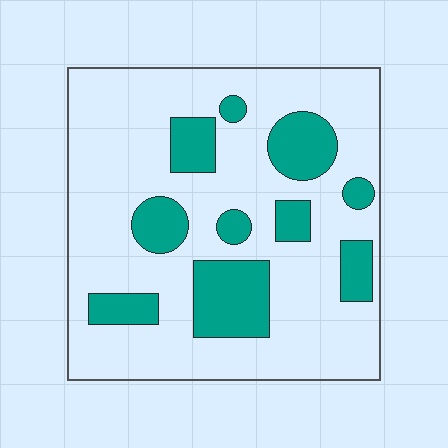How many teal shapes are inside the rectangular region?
10.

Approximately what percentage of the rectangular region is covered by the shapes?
Approximately 25%.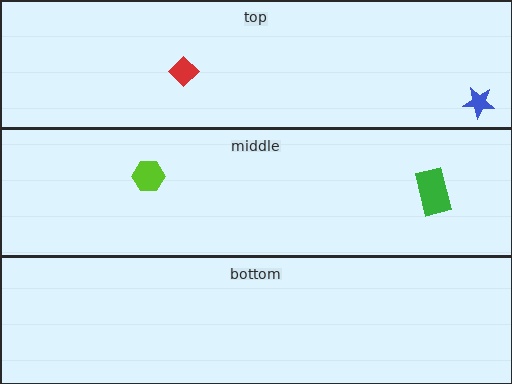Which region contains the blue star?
The top region.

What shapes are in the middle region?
The lime hexagon, the green rectangle.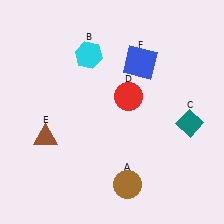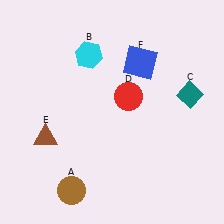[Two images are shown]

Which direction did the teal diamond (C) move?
The teal diamond (C) moved up.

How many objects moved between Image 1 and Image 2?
2 objects moved between the two images.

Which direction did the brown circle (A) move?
The brown circle (A) moved left.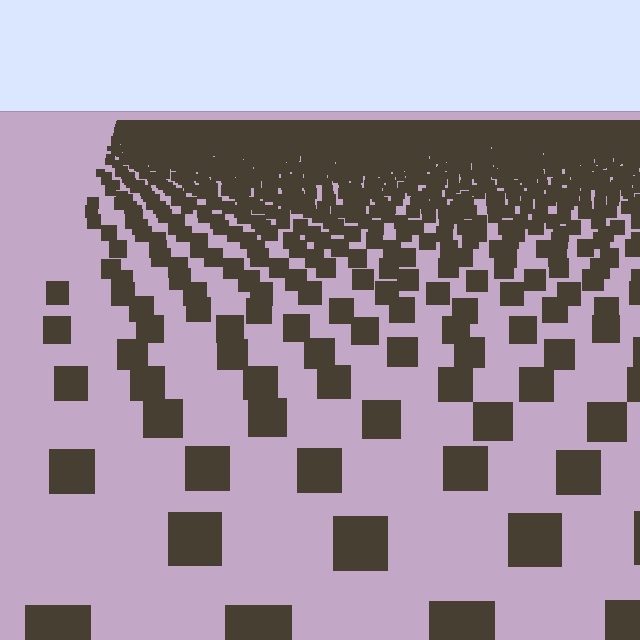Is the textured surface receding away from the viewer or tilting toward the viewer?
The surface is receding away from the viewer. Texture elements get smaller and denser toward the top.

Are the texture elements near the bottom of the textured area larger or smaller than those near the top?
Larger. Near the bottom, elements are closer to the viewer and appear at a bigger on-screen size.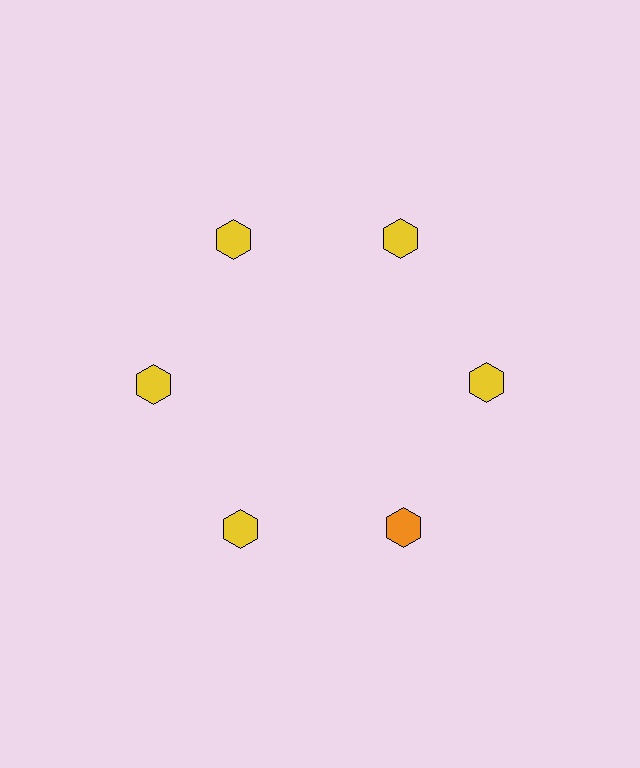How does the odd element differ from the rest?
It has a different color: orange instead of yellow.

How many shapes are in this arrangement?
There are 6 shapes arranged in a ring pattern.